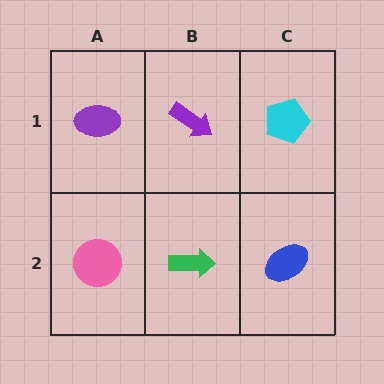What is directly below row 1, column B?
A green arrow.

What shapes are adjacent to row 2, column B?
A purple arrow (row 1, column B), a pink circle (row 2, column A), a blue ellipse (row 2, column C).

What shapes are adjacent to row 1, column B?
A green arrow (row 2, column B), a purple ellipse (row 1, column A), a cyan pentagon (row 1, column C).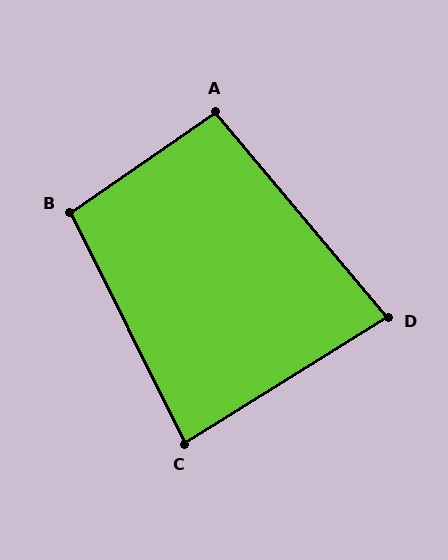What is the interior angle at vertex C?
Approximately 85 degrees (acute).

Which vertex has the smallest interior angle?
D, at approximately 82 degrees.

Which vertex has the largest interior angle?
B, at approximately 98 degrees.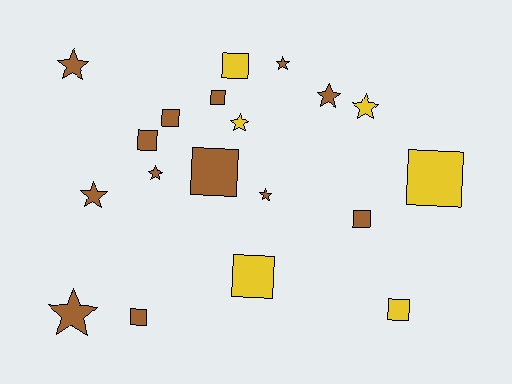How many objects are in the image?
There are 19 objects.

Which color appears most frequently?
Brown, with 13 objects.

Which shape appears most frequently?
Square, with 10 objects.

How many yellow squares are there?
There are 4 yellow squares.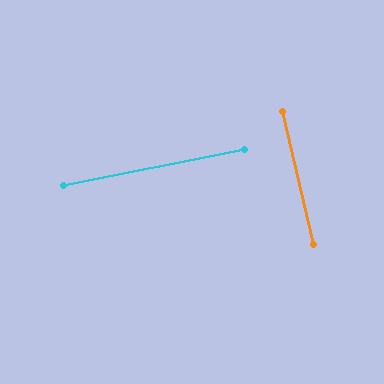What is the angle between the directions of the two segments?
Approximately 88 degrees.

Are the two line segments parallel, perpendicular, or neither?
Perpendicular — they meet at approximately 88°.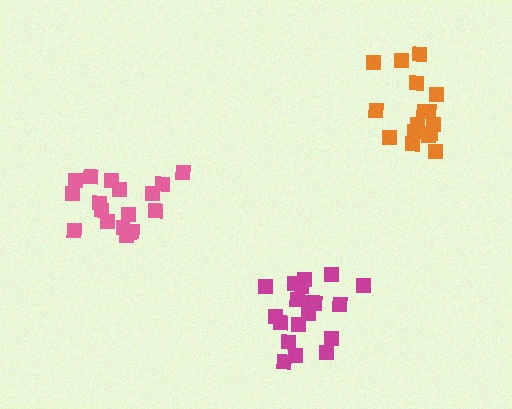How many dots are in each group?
Group 1: 19 dots, Group 2: 16 dots, Group 3: 19 dots (54 total).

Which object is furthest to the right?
The orange cluster is rightmost.